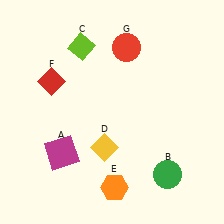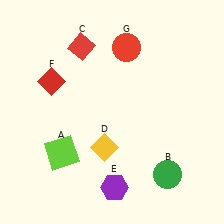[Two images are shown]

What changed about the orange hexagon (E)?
In Image 1, E is orange. In Image 2, it changed to purple.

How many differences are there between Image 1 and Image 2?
There are 3 differences between the two images.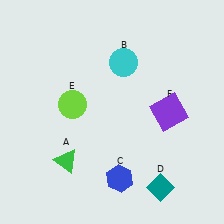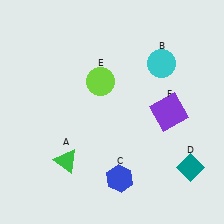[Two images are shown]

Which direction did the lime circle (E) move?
The lime circle (E) moved right.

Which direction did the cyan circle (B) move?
The cyan circle (B) moved right.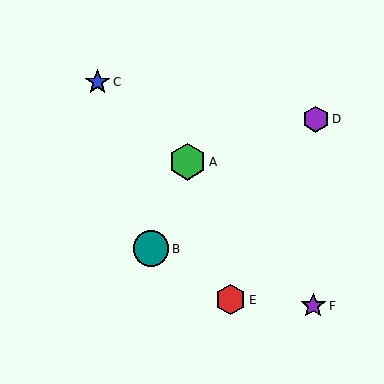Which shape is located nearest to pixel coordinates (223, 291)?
The red hexagon (labeled E) at (230, 300) is nearest to that location.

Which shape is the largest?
The green hexagon (labeled A) is the largest.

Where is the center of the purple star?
The center of the purple star is at (313, 306).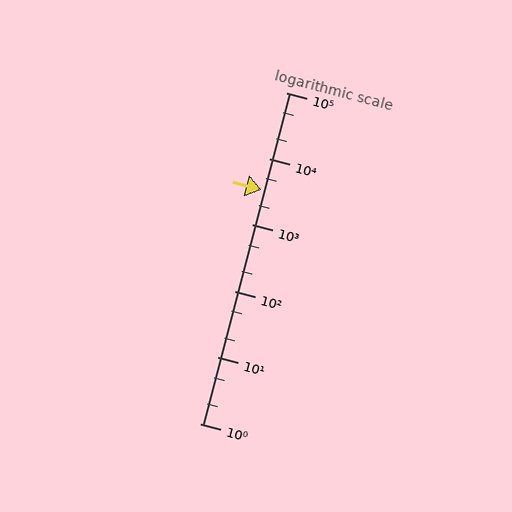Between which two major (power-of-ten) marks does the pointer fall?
The pointer is between 1000 and 10000.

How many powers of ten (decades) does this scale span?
The scale spans 5 decades, from 1 to 100000.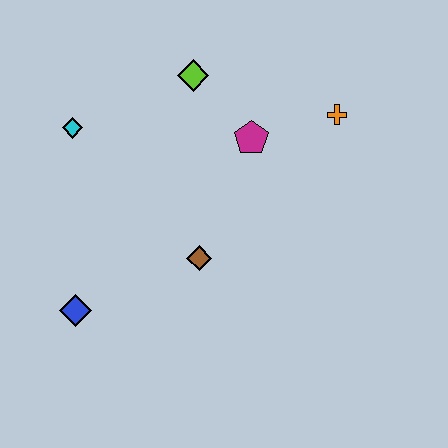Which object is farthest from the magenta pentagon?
The blue diamond is farthest from the magenta pentagon.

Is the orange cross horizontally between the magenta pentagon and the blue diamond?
No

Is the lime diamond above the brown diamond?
Yes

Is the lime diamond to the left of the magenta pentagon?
Yes